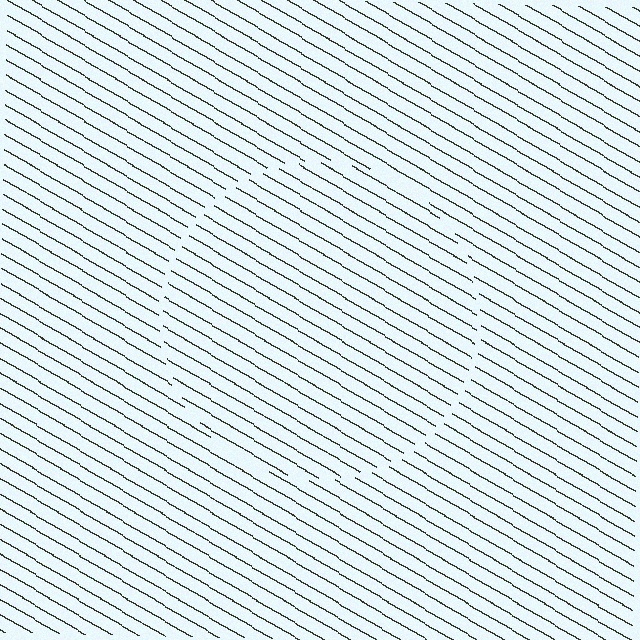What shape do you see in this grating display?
An illusory circle. The interior of the shape contains the same grating, shifted by half a period — the contour is defined by the phase discontinuity where line-ends from the inner and outer gratings abut.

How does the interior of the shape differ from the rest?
The interior of the shape contains the same grating, shifted by half a period — the contour is defined by the phase discontinuity where line-ends from the inner and outer gratings abut.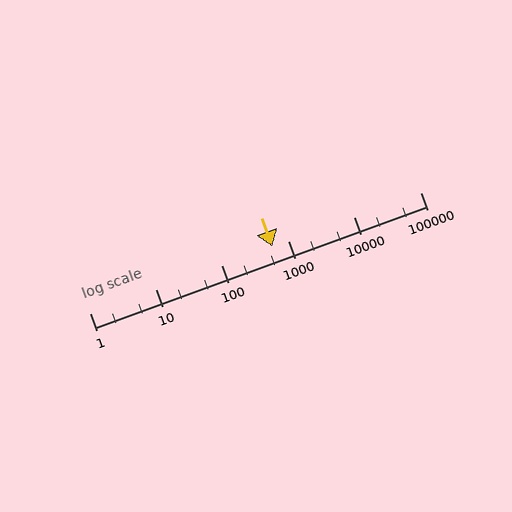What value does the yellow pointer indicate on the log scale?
The pointer indicates approximately 570.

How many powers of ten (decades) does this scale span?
The scale spans 5 decades, from 1 to 100000.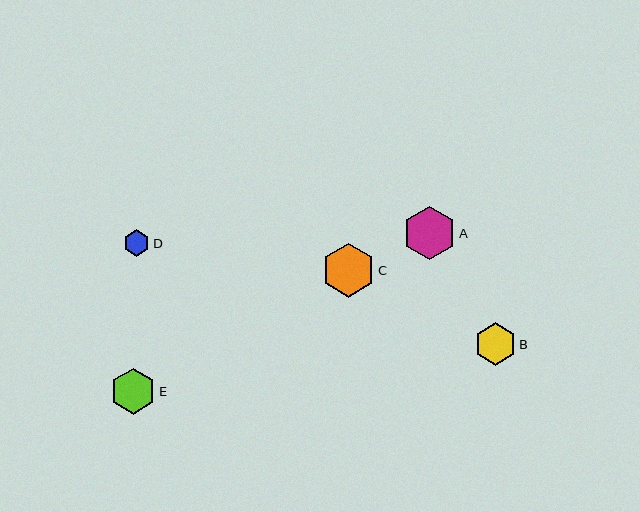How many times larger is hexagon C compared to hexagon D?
Hexagon C is approximately 2.0 times the size of hexagon D.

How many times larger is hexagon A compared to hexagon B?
Hexagon A is approximately 1.3 times the size of hexagon B.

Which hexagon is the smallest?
Hexagon D is the smallest with a size of approximately 26 pixels.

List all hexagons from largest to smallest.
From largest to smallest: C, A, E, B, D.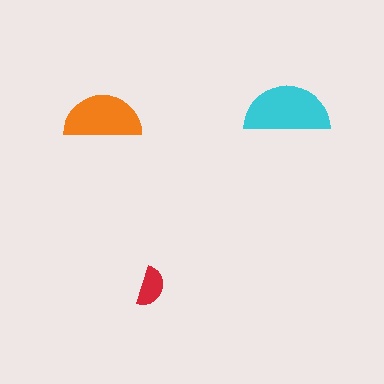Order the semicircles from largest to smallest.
the cyan one, the orange one, the red one.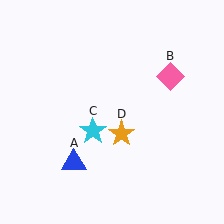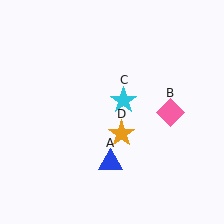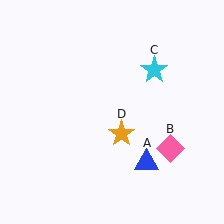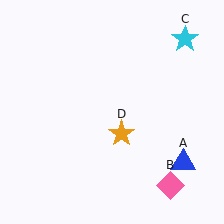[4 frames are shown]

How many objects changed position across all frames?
3 objects changed position: blue triangle (object A), pink diamond (object B), cyan star (object C).